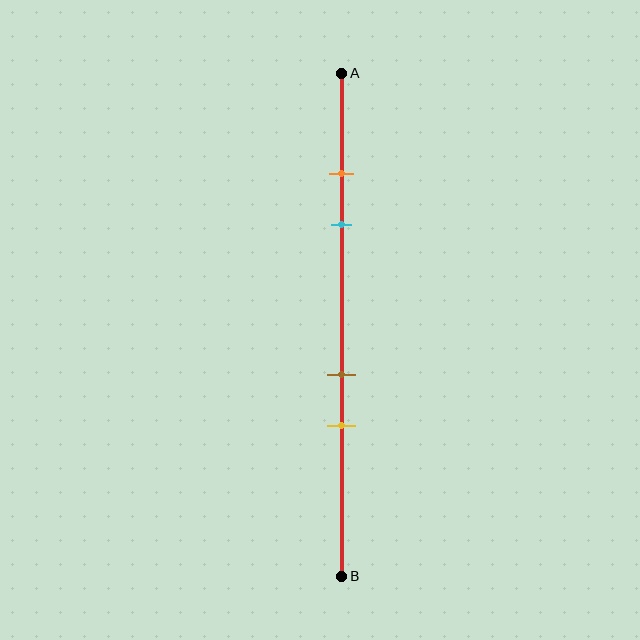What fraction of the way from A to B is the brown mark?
The brown mark is approximately 60% (0.6) of the way from A to B.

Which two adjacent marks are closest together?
The orange and cyan marks are the closest adjacent pair.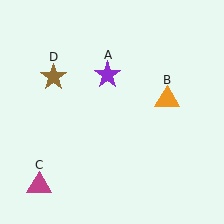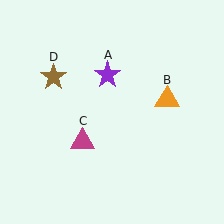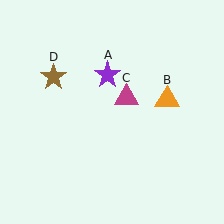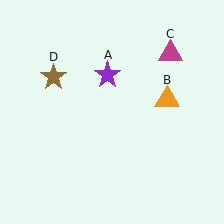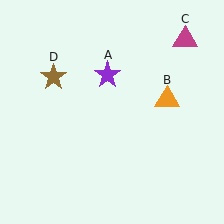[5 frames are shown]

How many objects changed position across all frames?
1 object changed position: magenta triangle (object C).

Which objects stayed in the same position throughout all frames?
Purple star (object A) and orange triangle (object B) and brown star (object D) remained stationary.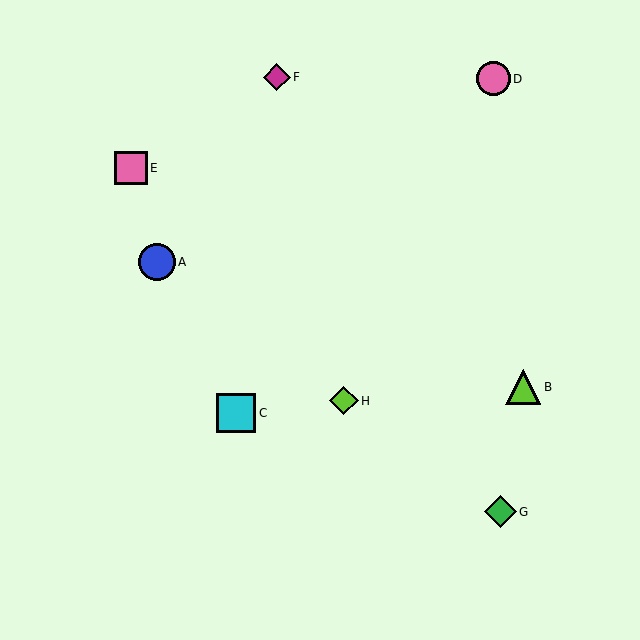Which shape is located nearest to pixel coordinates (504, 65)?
The pink circle (labeled D) at (493, 79) is nearest to that location.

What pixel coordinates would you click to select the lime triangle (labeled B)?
Click at (523, 387) to select the lime triangle B.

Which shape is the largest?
The cyan square (labeled C) is the largest.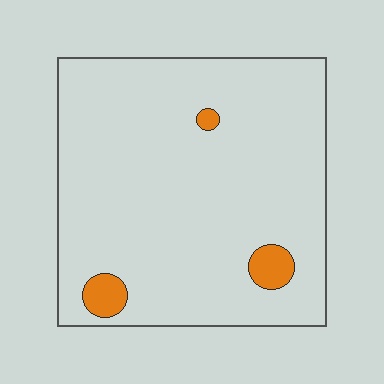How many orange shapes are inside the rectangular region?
3.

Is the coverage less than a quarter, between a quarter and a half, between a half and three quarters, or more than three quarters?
Less than a quarter.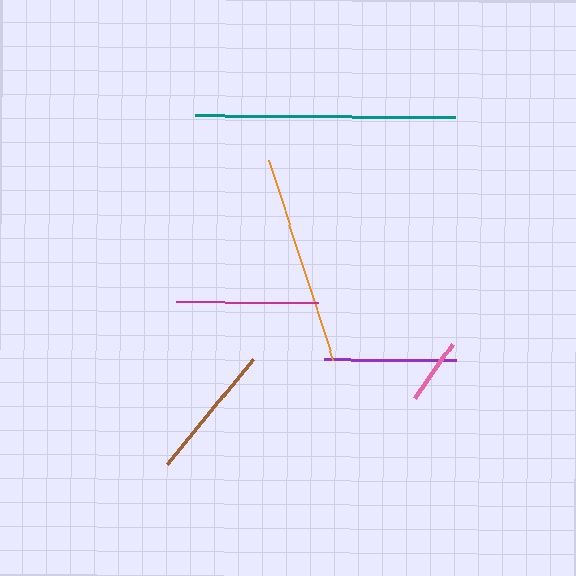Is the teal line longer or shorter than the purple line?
The teal line is longer than the purple line.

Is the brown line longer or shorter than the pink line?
The brown line is longer than the pink line.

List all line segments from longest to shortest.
From longest to shortest: teal, orange, magenta, brown, purple, pink.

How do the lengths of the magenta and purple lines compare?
The magenta and purple lines are approximately the same length.